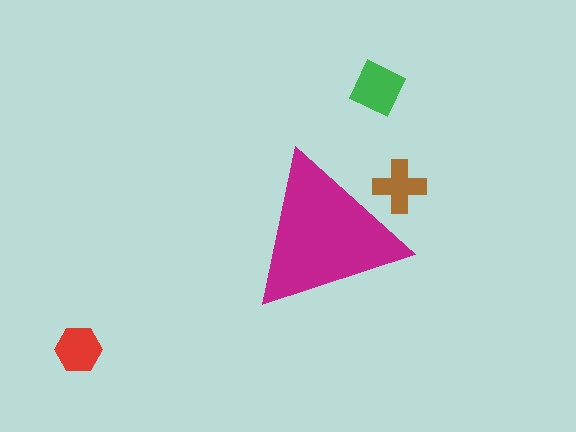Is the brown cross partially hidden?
Yes, the brown cross is partially hidden behind the magenta triangle.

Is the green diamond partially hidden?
No, the green diamond is fully visible.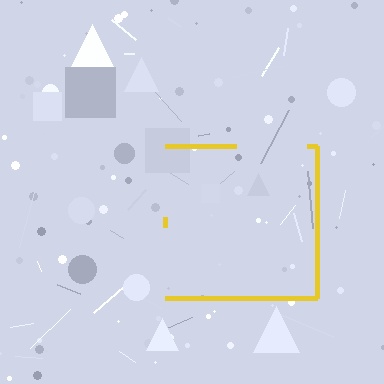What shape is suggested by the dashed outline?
The dashed outline suggests a square.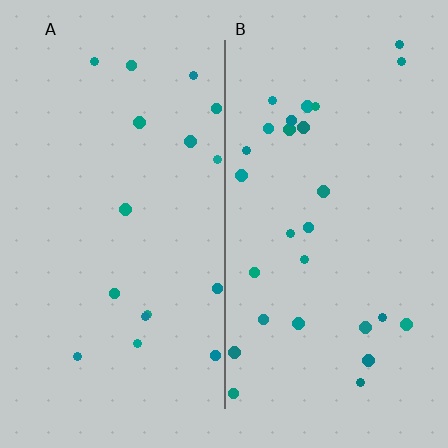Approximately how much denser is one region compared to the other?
Approximately 1.7× — region B over region A.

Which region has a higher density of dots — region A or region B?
B (the right).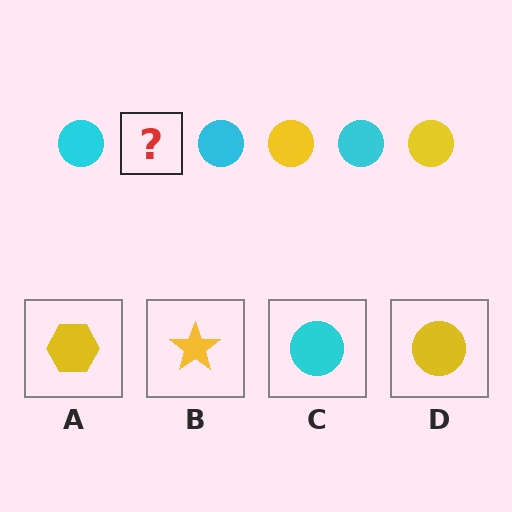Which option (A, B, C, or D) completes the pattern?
D.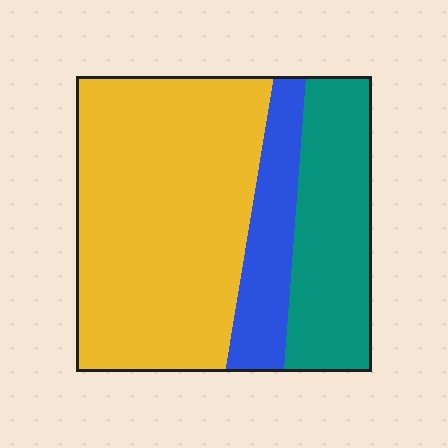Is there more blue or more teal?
Teal.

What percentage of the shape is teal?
Teal takes up between a sixth and a third of the shape.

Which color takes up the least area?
Blue, at roughly 15%.